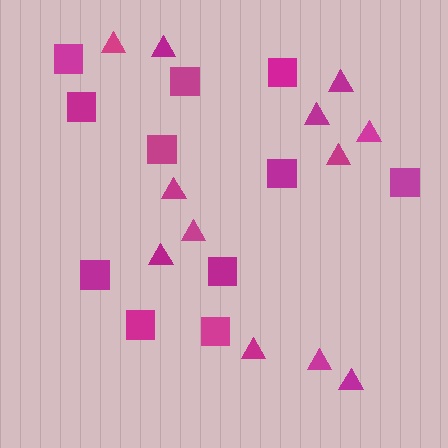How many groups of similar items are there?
There are 2 groups: one group of triangles (12) and one group of squares (11).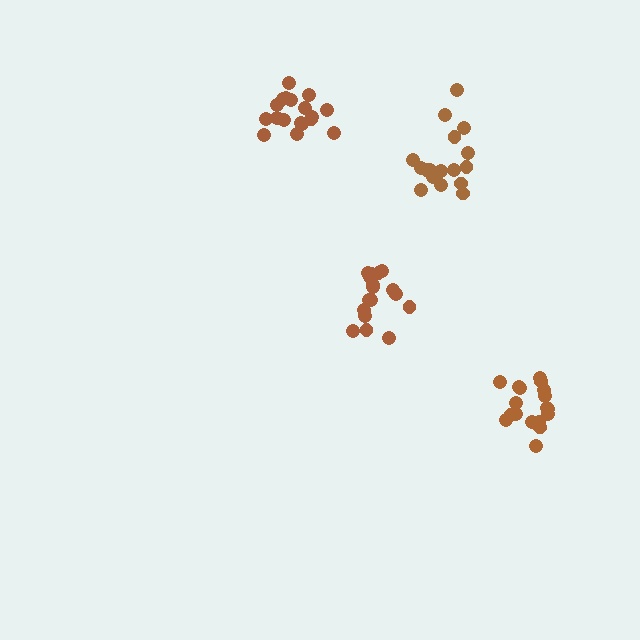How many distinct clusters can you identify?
There are 4 distinct clusters.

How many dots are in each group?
Group 1: 18 dots, Group 2: 18 dots, Group 3: 18 dots, Group 4: 17 dots (71 total).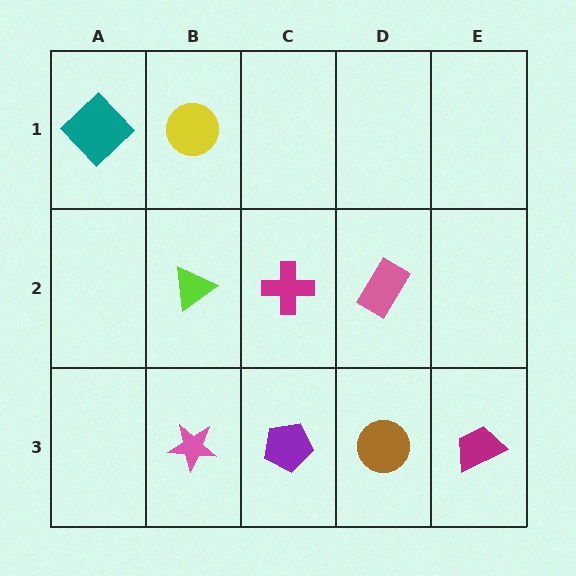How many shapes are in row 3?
4 shapes.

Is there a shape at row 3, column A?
No, that cell is empty.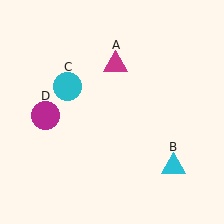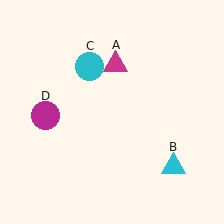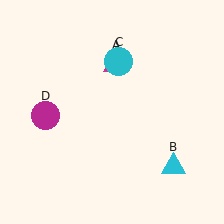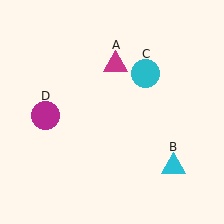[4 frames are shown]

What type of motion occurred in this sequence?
The cyan circle (object C) rotated clockwise around the center of the scene.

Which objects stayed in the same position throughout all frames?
Magenta triangle (object A) and cyan triangle (object B) and magenta circle (object D) remained stationary.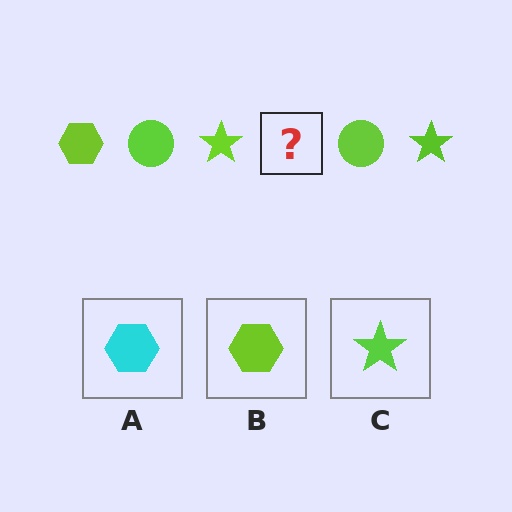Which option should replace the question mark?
Option B.